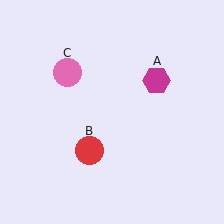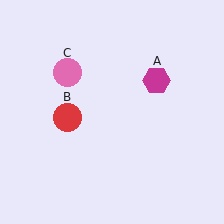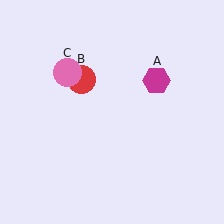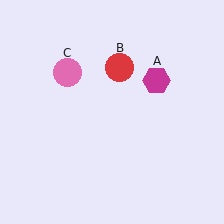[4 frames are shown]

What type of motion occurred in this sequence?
The red circle (object B) rotated clockwise around the center of the scene.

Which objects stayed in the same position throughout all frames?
Magenta hexagon (object A) and pink circle (object C) remained stationary.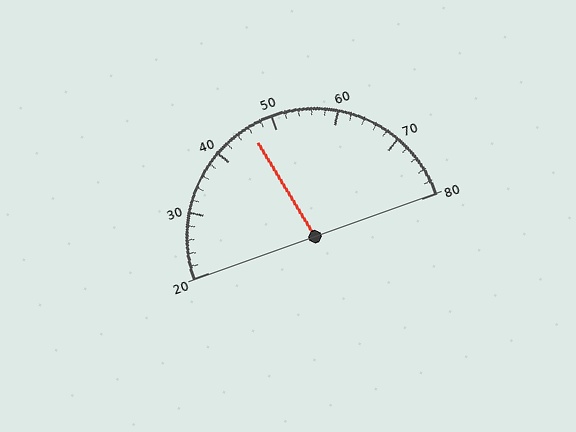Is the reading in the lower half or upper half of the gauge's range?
The reading is in the lower half of the range (20 to 80).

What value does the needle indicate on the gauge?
The needle indicates approximately 46.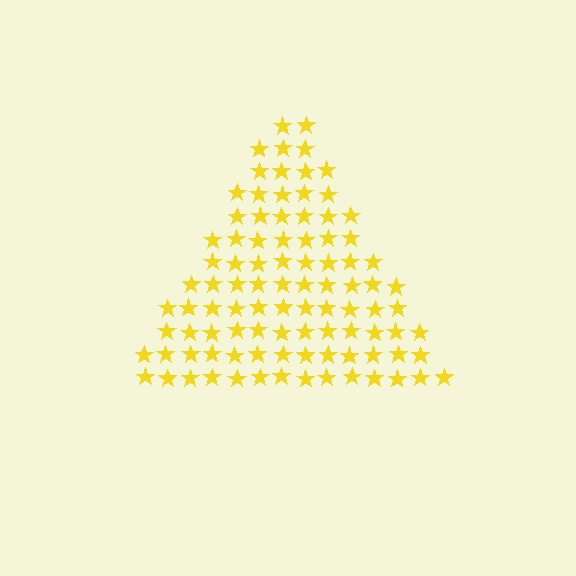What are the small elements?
The small elements are stars.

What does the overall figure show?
The overall figure shows a triangle.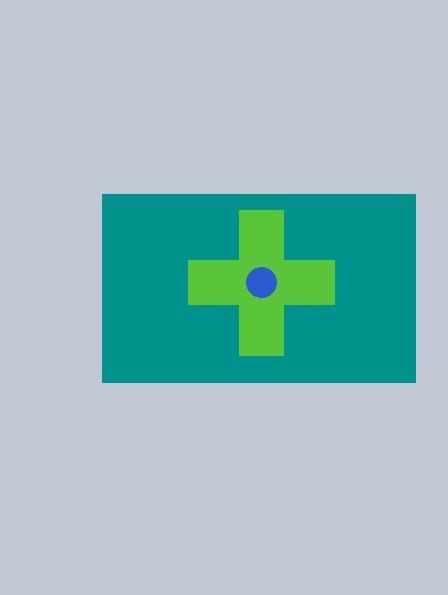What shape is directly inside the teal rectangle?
The lime cross.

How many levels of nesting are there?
3.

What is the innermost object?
The blue circle.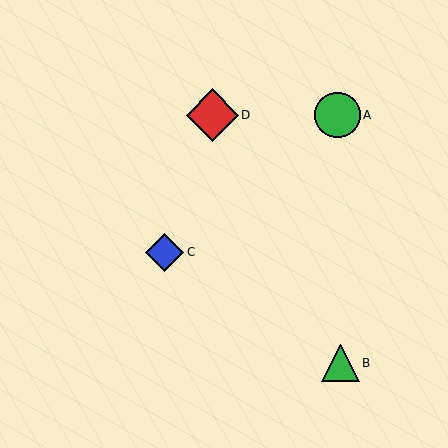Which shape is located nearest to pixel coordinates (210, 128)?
The red diamond (labeled D) at (212, 115) is nearest to that location.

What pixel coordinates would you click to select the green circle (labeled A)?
Click at (337, 115) to select the green circle A.